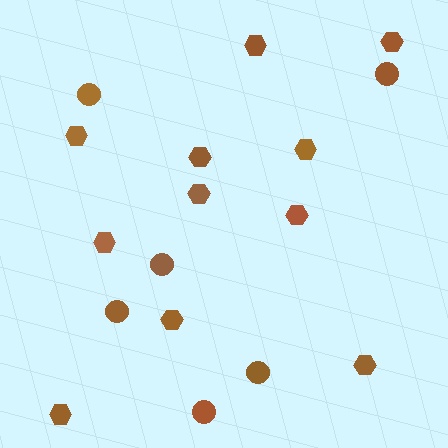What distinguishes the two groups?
There are 2 groups: one group of circles (6) and one group of hexagons (11).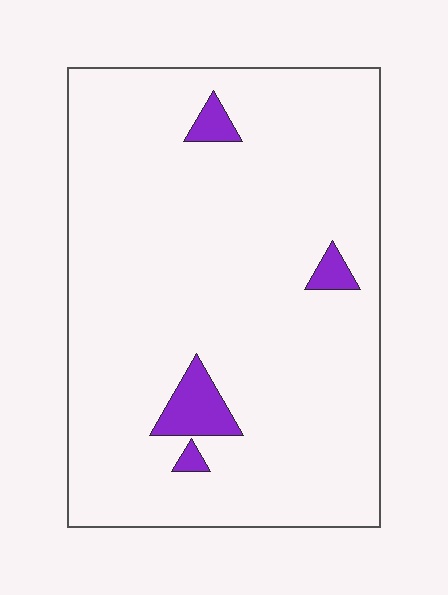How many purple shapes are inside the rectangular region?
4.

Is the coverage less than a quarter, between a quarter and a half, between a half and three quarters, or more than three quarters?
Less than a quarter.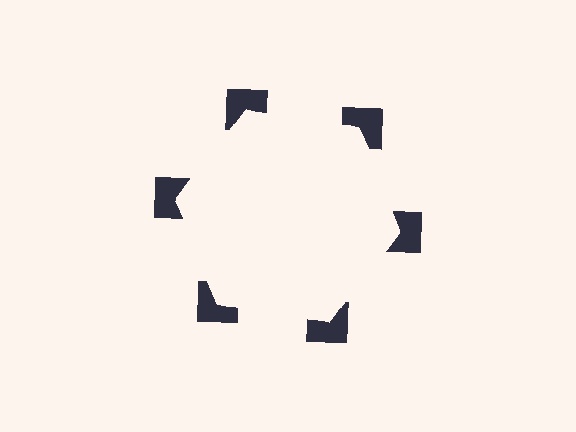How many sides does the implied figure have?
6 sides.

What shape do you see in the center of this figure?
An illusory hexagon — its edges are inferred from the aligned wedge cuts in the notched squares, not physically drawn.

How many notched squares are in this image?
There are 6 — one at each vertex of the illusory hexagon.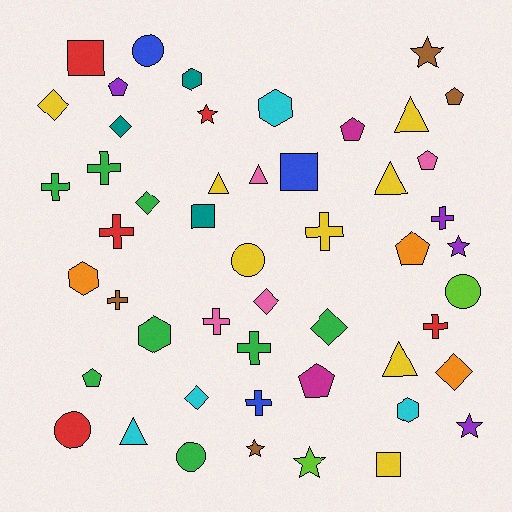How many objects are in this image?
There are 50 objects.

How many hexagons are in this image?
There are 5 hexagons.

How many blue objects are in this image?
There are 3 blue objects.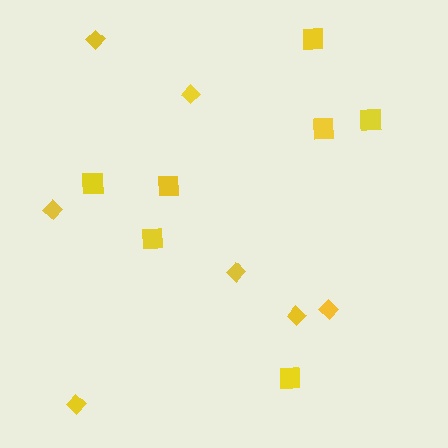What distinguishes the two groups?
There are 2 groups: one group of squares (7) and one group of diamonds (7).